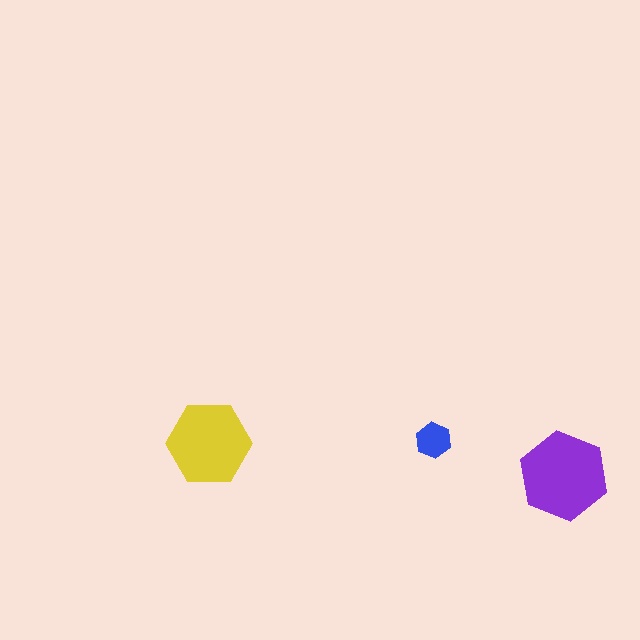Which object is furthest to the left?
The yellow hexagon is leftmost.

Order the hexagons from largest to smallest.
the purple one, the yellow one, the blue one.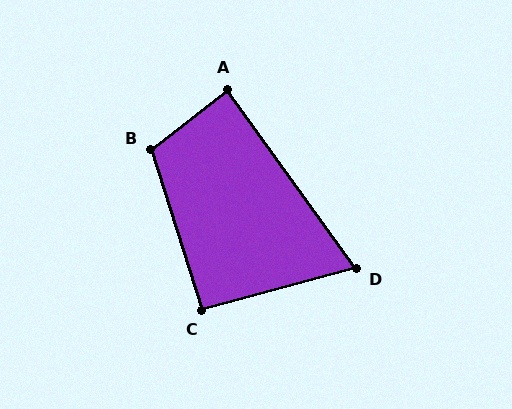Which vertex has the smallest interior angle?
D, at approximately 70 degrees.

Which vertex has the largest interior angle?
B, at approximately 110 degrees.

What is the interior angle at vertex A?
Approximately 88 degrees (approximately right).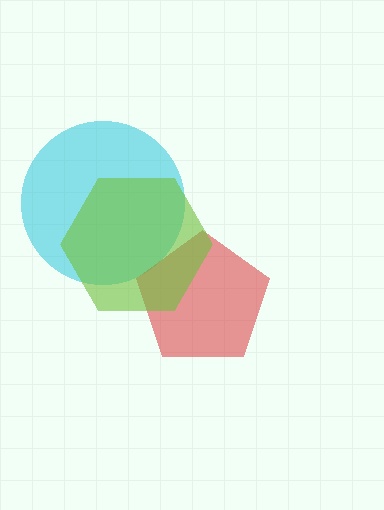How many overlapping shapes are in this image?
There are 3 overlapping shapes in the image.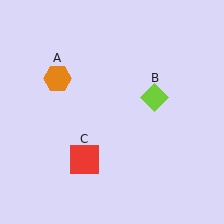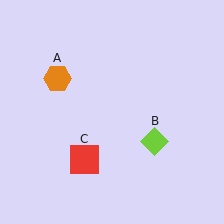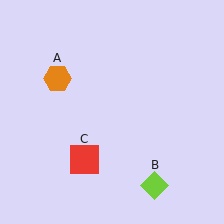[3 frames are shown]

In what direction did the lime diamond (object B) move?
The lime diamond (object B) moved down.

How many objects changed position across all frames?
1 object changed position: lime diamond (object B).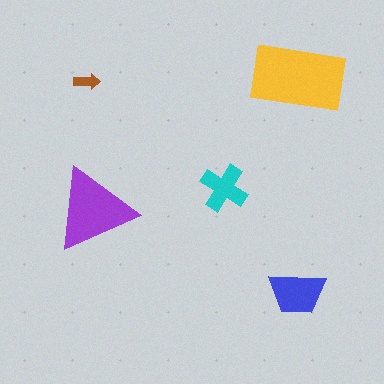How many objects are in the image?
There are 5 objects in the image.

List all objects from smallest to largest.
The brown arrow, the cyan cross, the blue trapezoid, the purple triangle, the yellow rectangle.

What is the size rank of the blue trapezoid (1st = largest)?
3rd.